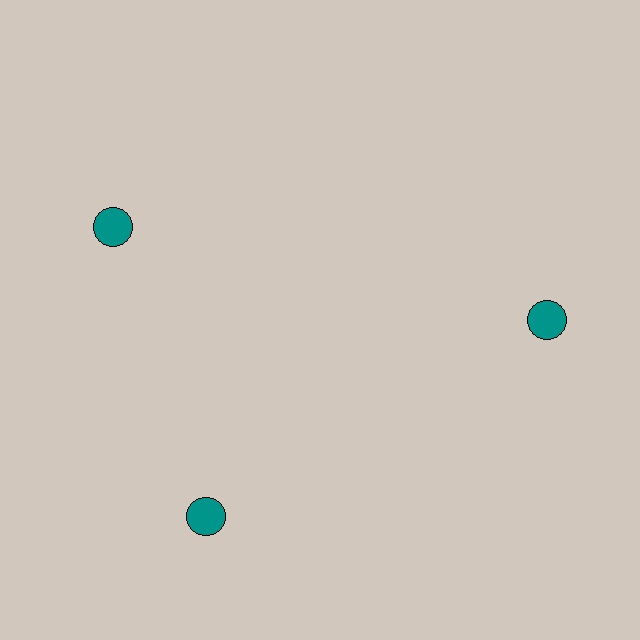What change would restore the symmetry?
The symmetry would be restored by rotating it back into even spacing with its neighbors so that all 3 circles sit at equal angles and equal distance from the center.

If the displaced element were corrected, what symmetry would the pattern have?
It would have 3-fold rotational symmetry — the pattern would map onto itself every 120 degrees.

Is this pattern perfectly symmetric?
No. The 3 teal circles are arranged in a ring, but one element near the 11 o'clock position is rotated out of alignment along the ring, breaking the 3-fold rotational symmetry.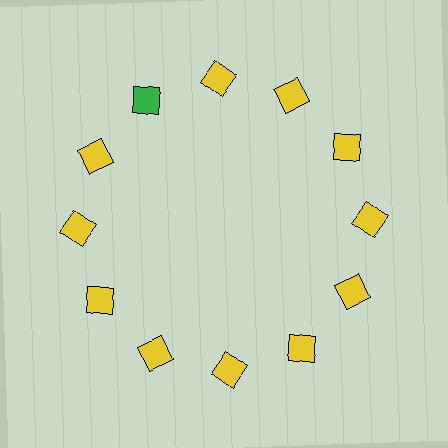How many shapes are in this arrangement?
There are 12 shapes arranged in a ring pattern.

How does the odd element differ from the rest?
It has a different color: green instead of yellow.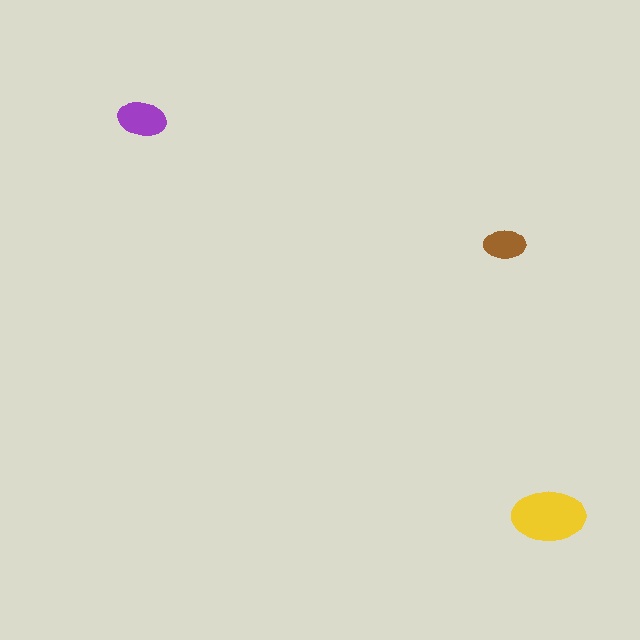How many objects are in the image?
There are 3 objects in the image.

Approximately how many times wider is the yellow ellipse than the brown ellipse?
About 2 times wider.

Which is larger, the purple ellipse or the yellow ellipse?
The yellow one.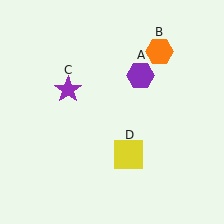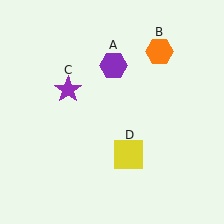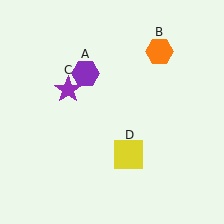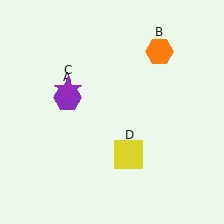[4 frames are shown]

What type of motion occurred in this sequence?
The purple hexagon (object A) rotated counterclockwise around the center of the scene.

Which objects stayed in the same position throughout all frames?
Orange hexagon (object B) and purple star (object C) and yellow square (object D) remained stationary.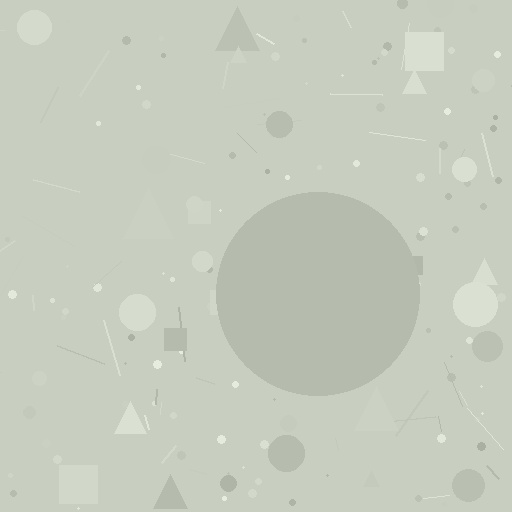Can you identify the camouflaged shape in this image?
The camouflaged shape is a circle.